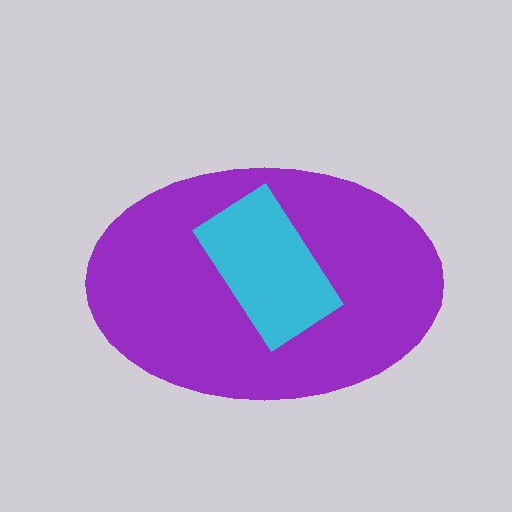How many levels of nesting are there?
2.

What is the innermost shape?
The cyan rectangle.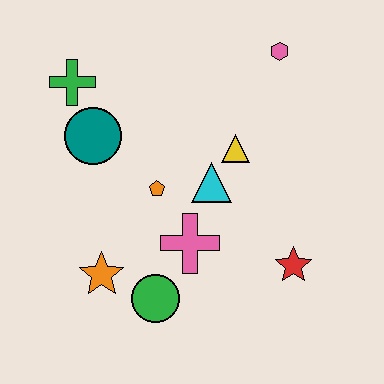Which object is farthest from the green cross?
The red star is farthest from the green cross.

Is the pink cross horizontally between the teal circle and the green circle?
No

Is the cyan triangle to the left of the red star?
Yes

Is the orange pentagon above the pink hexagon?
No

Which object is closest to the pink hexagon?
The yellow triangle is closest to the pink hexagon.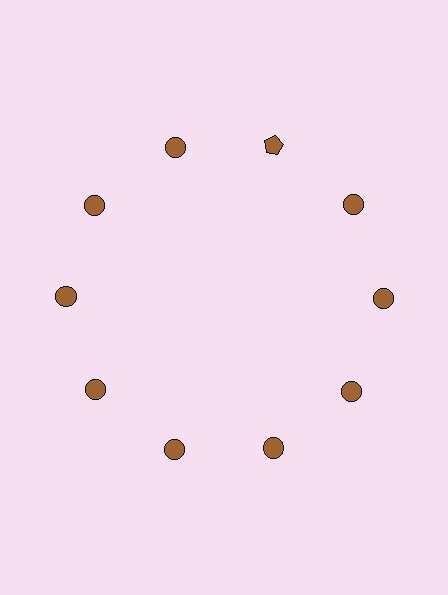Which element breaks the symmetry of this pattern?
The brown pentagon at roughly the 1 o'clock position breaks the symmetry. All other shapes are brown circles.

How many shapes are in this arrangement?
There are 10 shapes arranged in a ring pattern.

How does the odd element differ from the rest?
It has a different shape: pentagon instead of circle.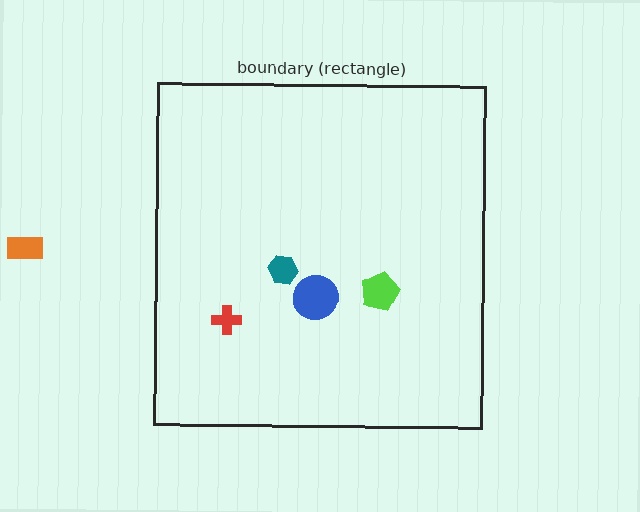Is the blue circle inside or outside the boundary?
Inside.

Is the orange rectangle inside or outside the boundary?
Outside.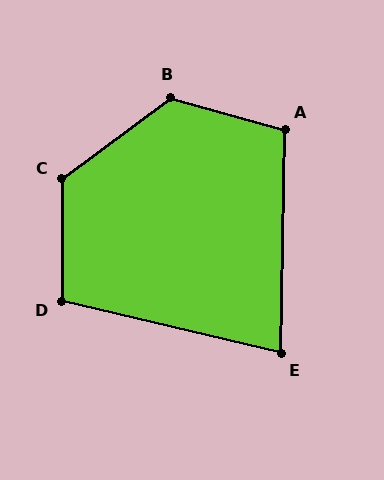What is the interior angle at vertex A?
Approximately 105 degrees (obtuse).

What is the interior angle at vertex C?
Approximately 127 degrees (obtuse).